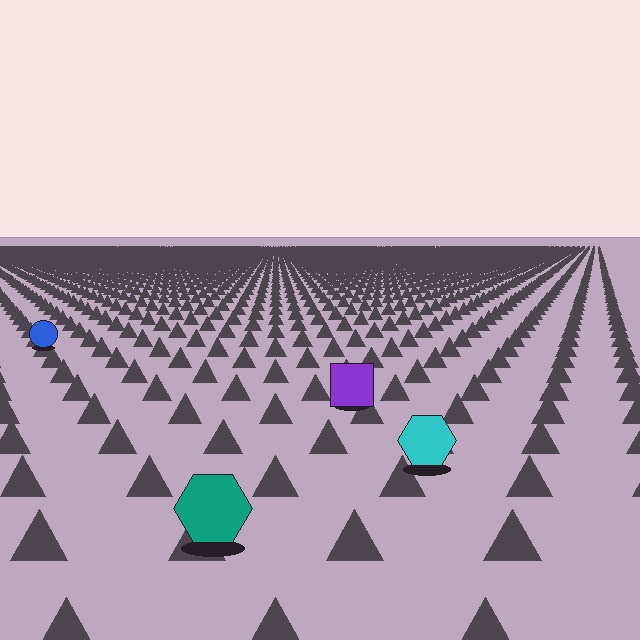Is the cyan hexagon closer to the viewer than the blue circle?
Yes. The cyan hexagon is closer — you can tell from the texture gradient: the ground texture is coarser near it.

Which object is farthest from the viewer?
The blue circle is farthest from the viewer. It appears smaller and the ground texture around it is denser.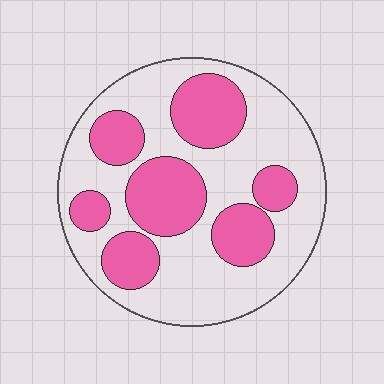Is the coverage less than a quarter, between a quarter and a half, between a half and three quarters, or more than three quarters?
Between a quarter and a half.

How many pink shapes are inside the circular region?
7.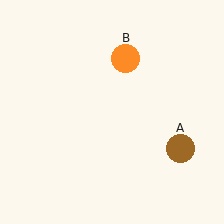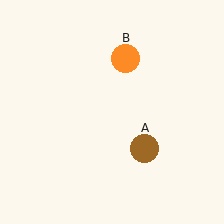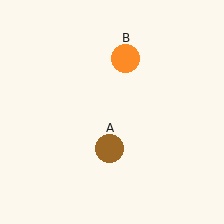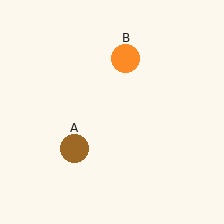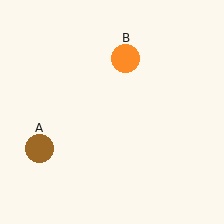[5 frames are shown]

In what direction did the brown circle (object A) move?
The brown circle (object A) moved left.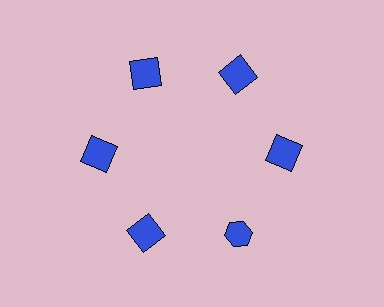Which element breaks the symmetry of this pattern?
The blue hexagon at roughly the 5 o'clock position breaks the symmetry. All other shapes are blue squares.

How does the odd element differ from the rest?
It has a different shape: hexagon instead of square.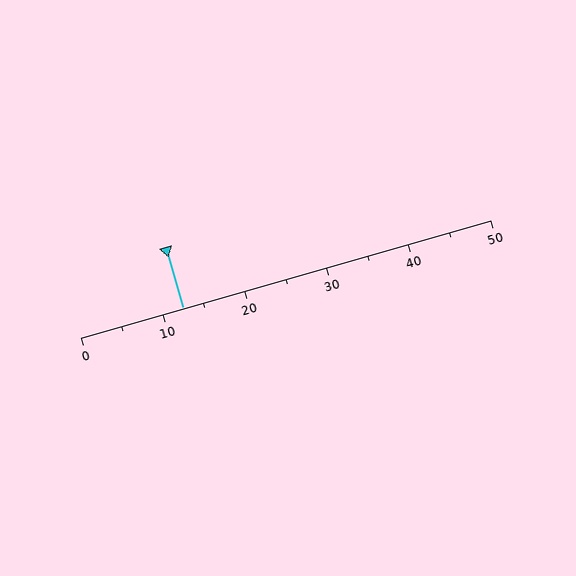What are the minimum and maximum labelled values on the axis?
The axis runs from 0 to 50.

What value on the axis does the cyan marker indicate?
The marker indicates approximately 12.5.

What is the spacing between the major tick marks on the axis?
The major ticks are spaced 10 apart.